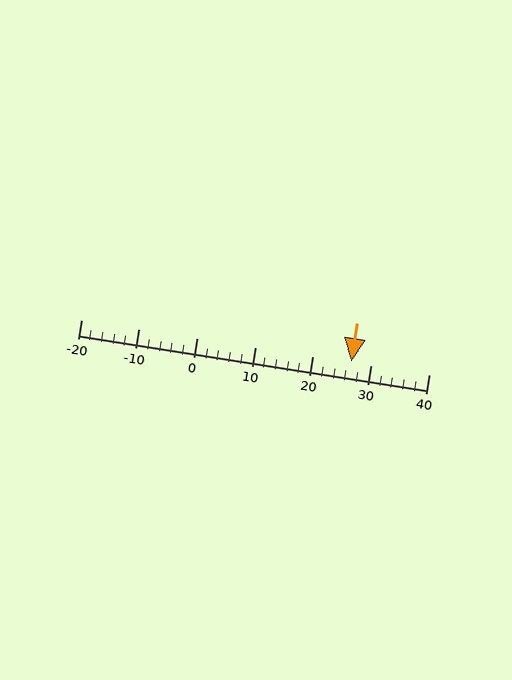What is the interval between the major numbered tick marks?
The major tick marks are spaced 10 units apart.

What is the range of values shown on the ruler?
The ruler shows values from -20 to 40.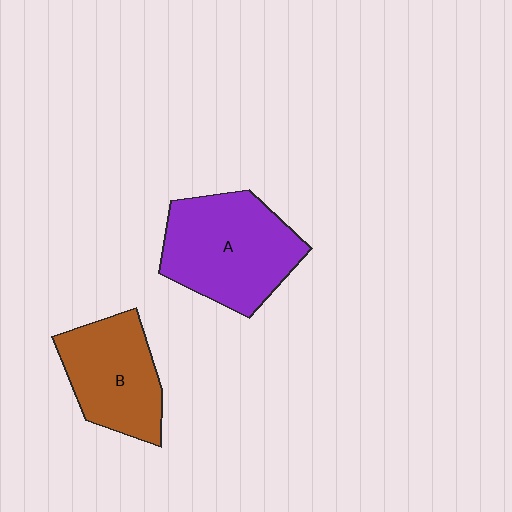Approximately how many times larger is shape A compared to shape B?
Approximately 1.3 times.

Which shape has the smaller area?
Shape B (brown).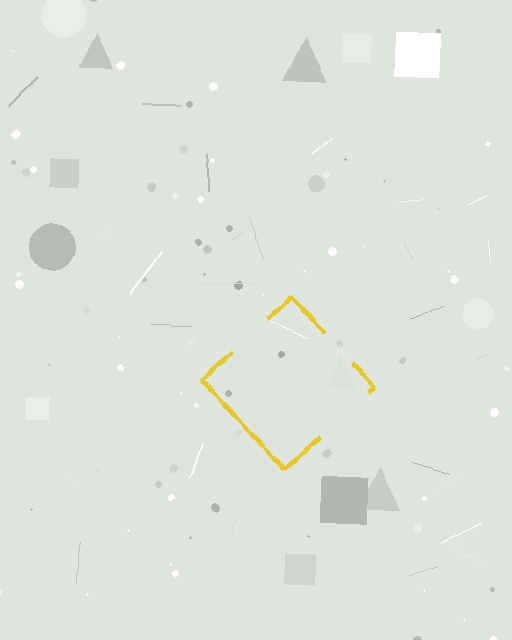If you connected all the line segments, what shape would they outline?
They would outline a diamond.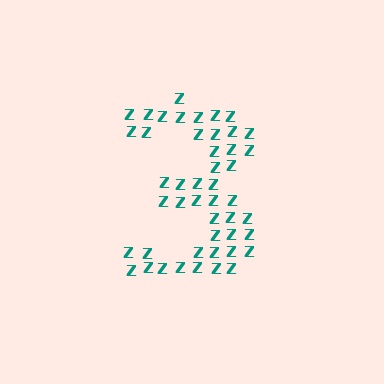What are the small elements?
The small elements are letter Z's.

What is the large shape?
The large shape is the digit 3.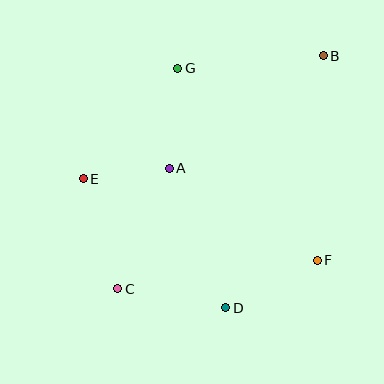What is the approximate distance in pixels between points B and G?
The distance between B and G is approximately 146 pixels.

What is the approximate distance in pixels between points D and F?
The distance between D and F is approximately 103 pixels.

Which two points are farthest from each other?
Points B and C are farthest from each other.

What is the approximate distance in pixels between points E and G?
The distance between E and G is approximately 146 pixels.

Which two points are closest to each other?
Points A and E are closest to each other.